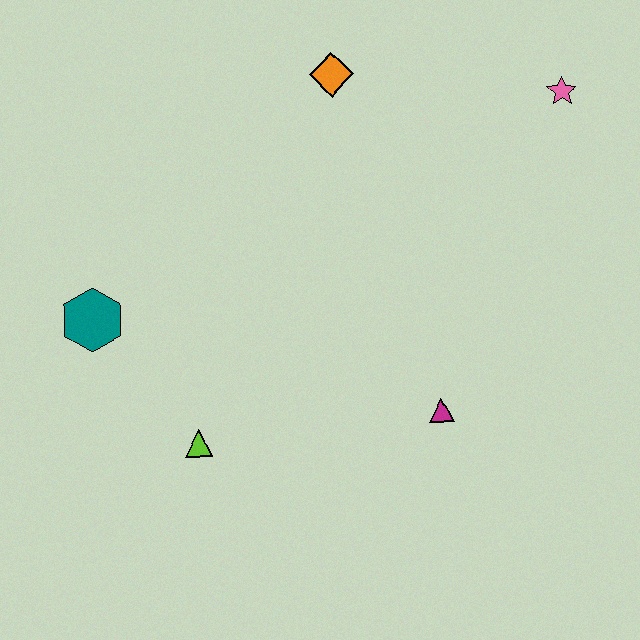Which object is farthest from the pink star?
The teal hexagon is farthest from the pink star.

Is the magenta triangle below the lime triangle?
No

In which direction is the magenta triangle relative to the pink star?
The magenta triangle is below the pink star.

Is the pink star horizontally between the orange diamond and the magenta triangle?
No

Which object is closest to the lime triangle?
The teal hexagon is closest to the lime triangle.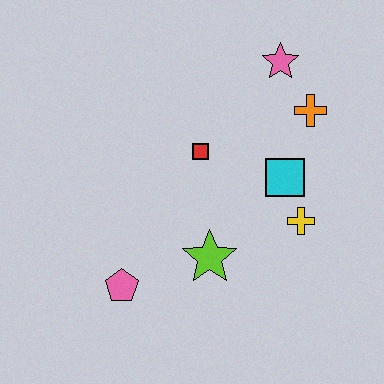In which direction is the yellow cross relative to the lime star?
The yellow cross is to the right of the lime star.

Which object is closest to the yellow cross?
The cyan square is closest to the yellow cross.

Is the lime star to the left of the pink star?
Yes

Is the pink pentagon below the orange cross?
Yes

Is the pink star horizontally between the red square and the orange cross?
Yes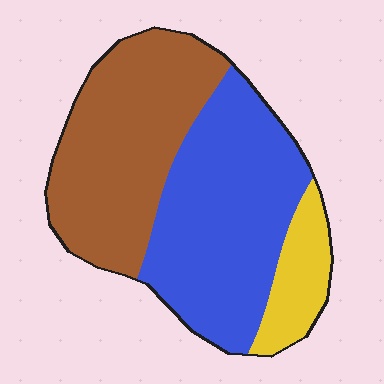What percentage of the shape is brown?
Brown takes up about two fifths (2/5) of the shape.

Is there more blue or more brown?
Blue.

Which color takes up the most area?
Blue, at roughly 45%.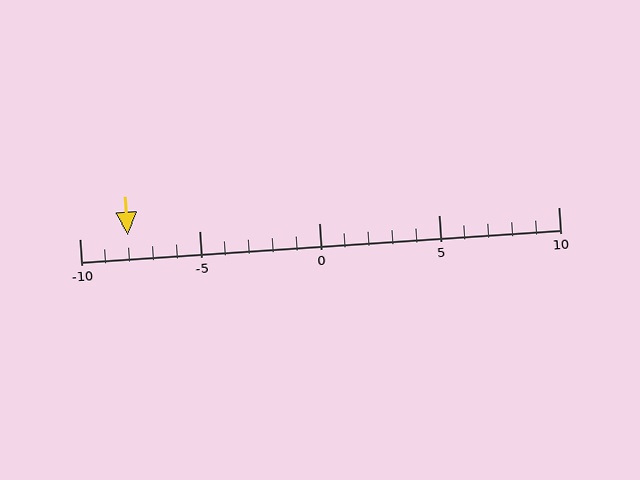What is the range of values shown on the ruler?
The ruler shows values from -10 to 10.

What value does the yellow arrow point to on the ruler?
The yellow arrow points to approximately -8.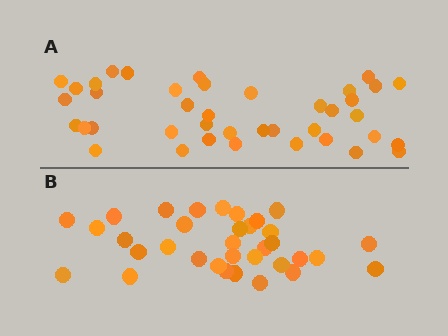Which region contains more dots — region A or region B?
Region A (the top region) has more dots.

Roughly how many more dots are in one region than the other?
Region A has about 6 more dots than region B.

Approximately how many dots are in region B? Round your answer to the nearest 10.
About 30 dots. (The exact count is 34, which rounds to 30.)